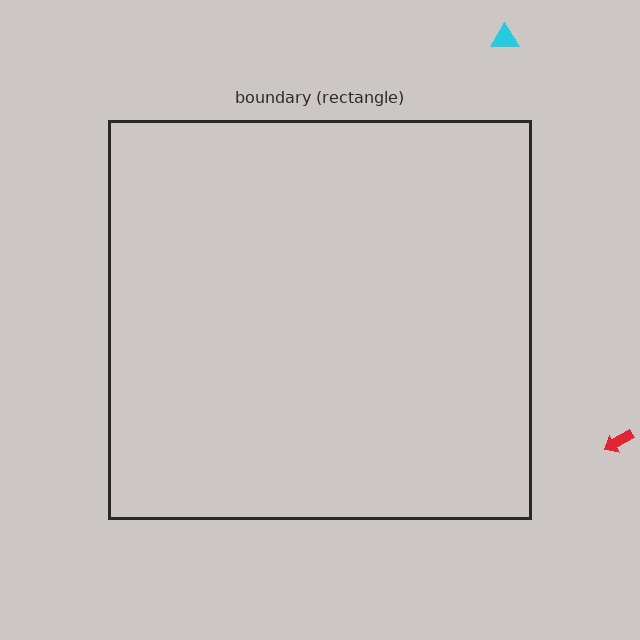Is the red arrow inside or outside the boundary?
Outside.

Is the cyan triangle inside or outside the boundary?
Outside.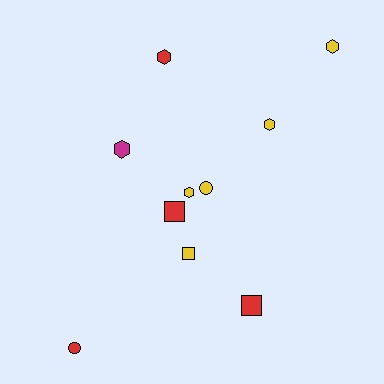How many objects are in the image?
There are 10 objects.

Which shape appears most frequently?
Hexagon, with 5 objects.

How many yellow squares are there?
There is 1 yellow square.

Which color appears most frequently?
Yellow, with 5 objects.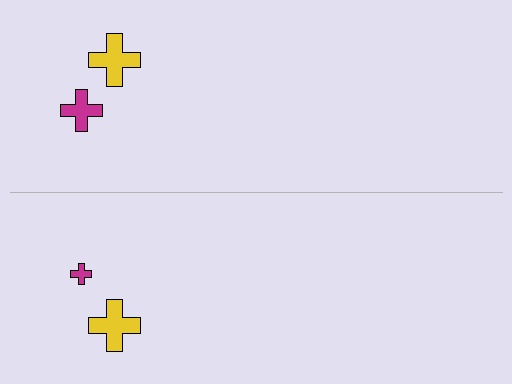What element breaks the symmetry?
The magenta cross on the bottom side has a different size than its mirror counterpart.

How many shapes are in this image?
There are 4 shapes in this image.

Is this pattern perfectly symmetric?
No, the pattern is not perfectly symmetric. The magenta cross on the bottom side has a different size than its mirror counterpart.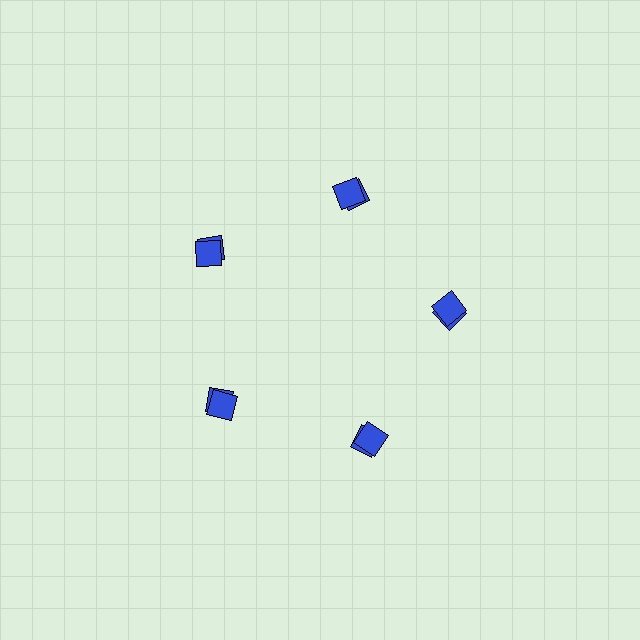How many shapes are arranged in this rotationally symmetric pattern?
There are 10 shapes, arranged in 5 groups of 2.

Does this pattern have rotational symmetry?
Yes, this pattern has 5-fold rotational symmetry. It looks the same after rotating 72 degrees around the center.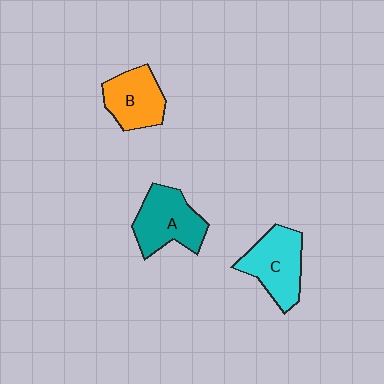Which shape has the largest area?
Shape A (teal).